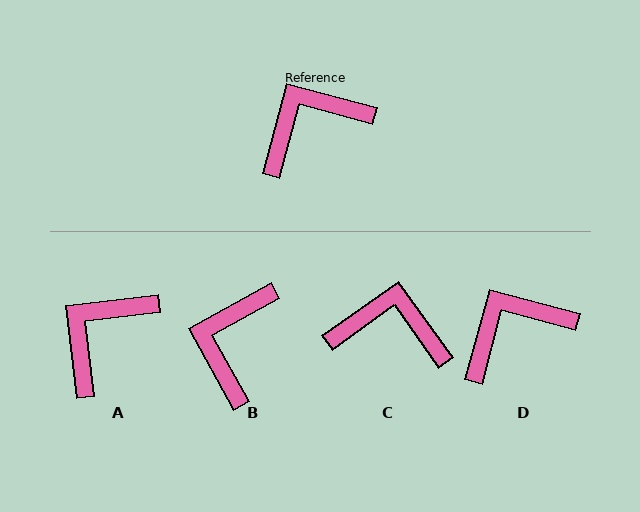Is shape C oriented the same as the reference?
No, it is off by about 40 degrees.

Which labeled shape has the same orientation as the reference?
D.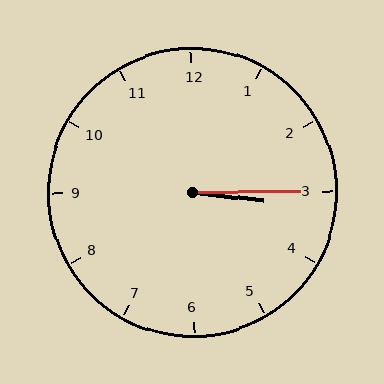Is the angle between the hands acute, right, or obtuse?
It is acute.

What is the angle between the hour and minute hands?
Approximately 8 degrees.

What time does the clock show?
3:15.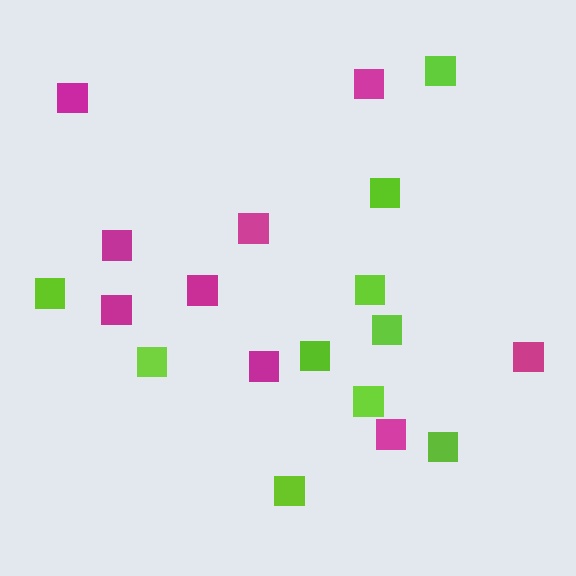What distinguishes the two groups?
There are 2 groups: one group of magenta squares (9) and one group of lime squares (10).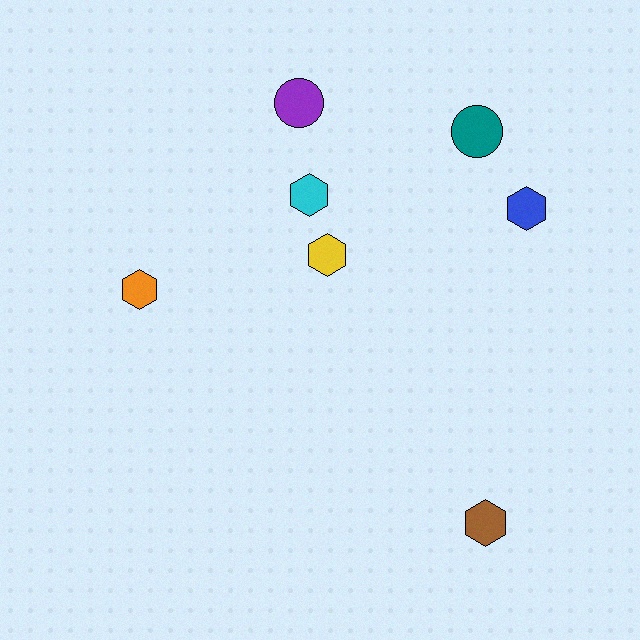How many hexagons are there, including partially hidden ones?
There are 5 hexagons.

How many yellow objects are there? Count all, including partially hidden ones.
There is 1 yellow object.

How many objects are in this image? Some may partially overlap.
There are 7 objects.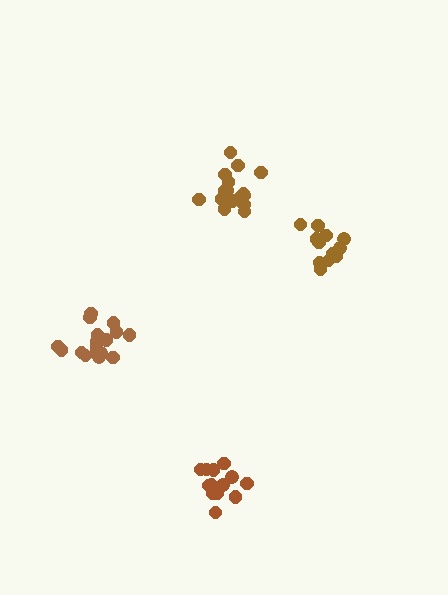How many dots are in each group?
Group 1: 13 dots, Group 2: 18 dots, Group 3: 13 dots, Group 4: 16 dots (60 total).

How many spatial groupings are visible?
There are 4 spatial groupings.